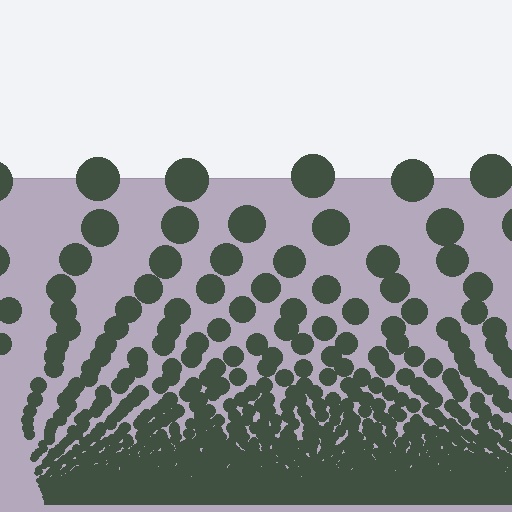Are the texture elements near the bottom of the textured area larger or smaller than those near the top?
Smaller. The gradient is inverted — elements near the bottom are smaller and denser.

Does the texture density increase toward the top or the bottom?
Density increases toward the bottom.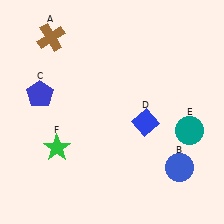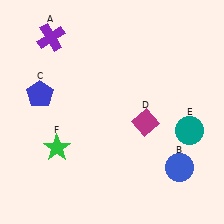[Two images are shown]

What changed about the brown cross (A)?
In Image 1, A is brown. In Image 2, it changed to purple.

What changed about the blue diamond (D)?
In Image 1, D is blue. In Image 2, it changed to magenta.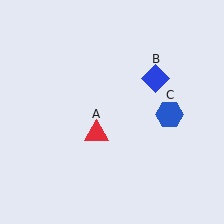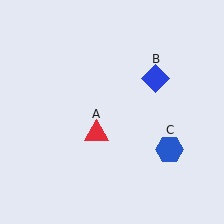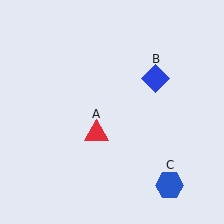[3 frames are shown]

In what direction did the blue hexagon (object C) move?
The blue hexagon (object C) moved down.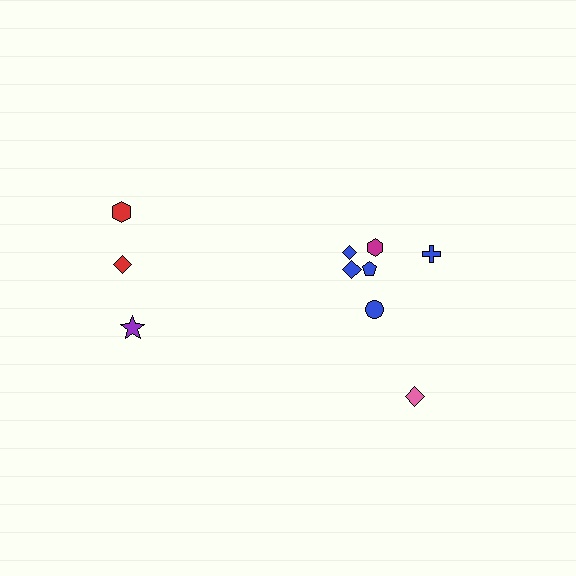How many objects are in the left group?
There are 3 objects.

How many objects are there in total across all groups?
There are 10 objects.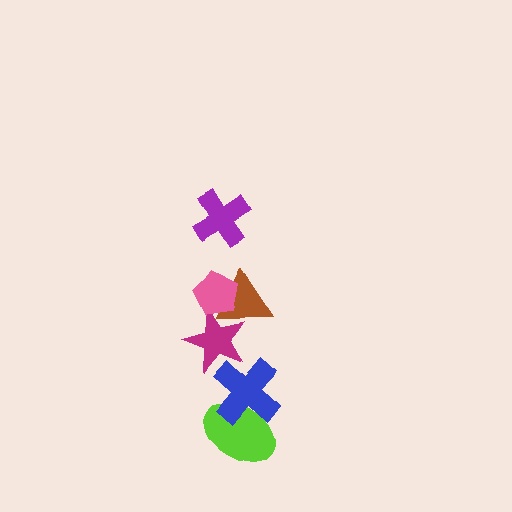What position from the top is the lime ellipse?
The lime ellipse is 6th from the top.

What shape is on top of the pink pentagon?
The purple cross is on top of the pink pentagon.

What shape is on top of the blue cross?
The magenta star is on top of the blue cross.